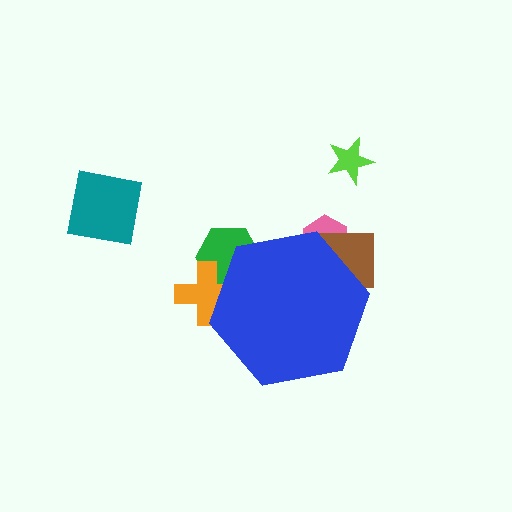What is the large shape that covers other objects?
A blue hexagon.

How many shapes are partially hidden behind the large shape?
4 shapes are partially hidden.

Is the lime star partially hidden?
No, the lime star is fully visible.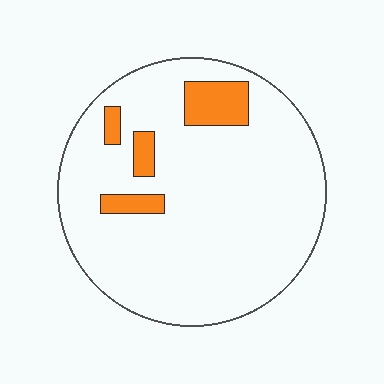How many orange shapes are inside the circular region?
4.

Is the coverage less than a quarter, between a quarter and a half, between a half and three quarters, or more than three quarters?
Less than a quarter.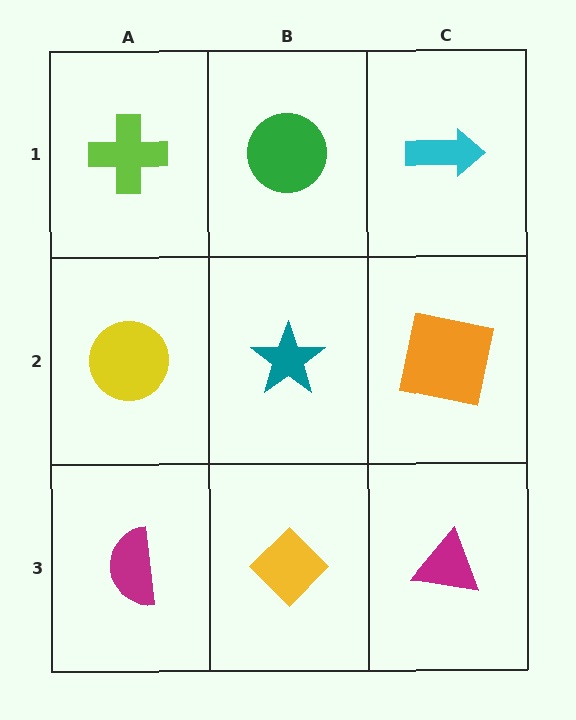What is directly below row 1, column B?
A teal star.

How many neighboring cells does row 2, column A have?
3.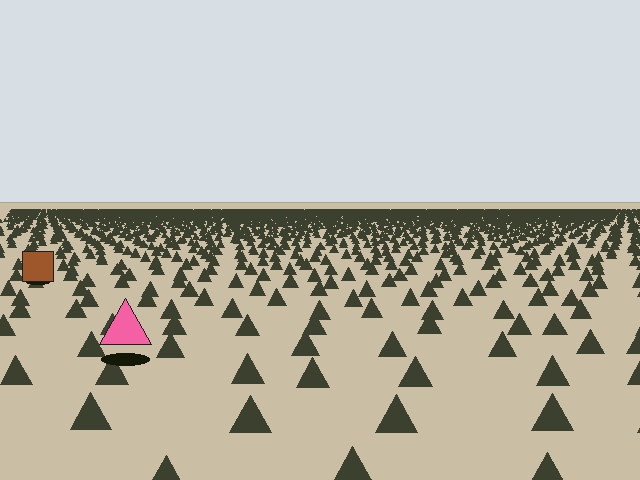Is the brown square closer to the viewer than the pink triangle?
No. The pink triangle is closer — you can tell from the texture gradient: the ground texture is coarser near it.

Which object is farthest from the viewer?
The brown square is farthest from the viewer. It appears smaller and the ground texture around it is denser.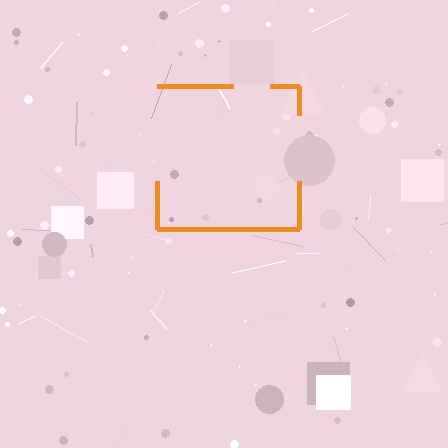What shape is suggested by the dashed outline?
The dashed outline suggests a square.